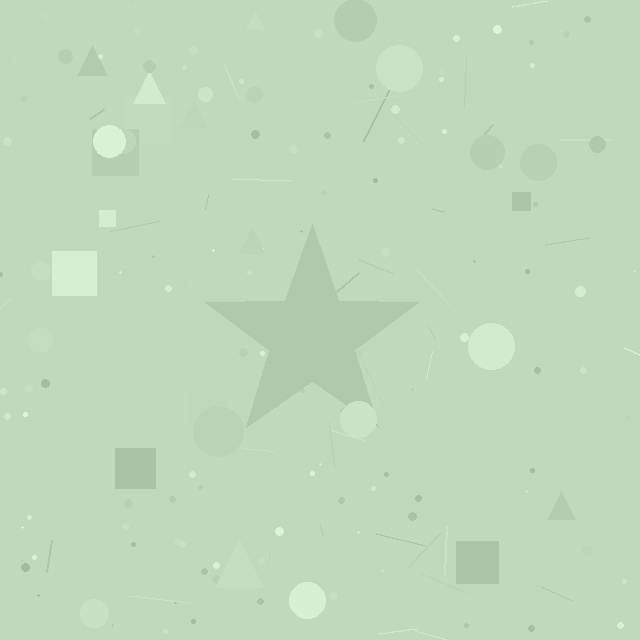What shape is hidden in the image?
A star is hidden in the image.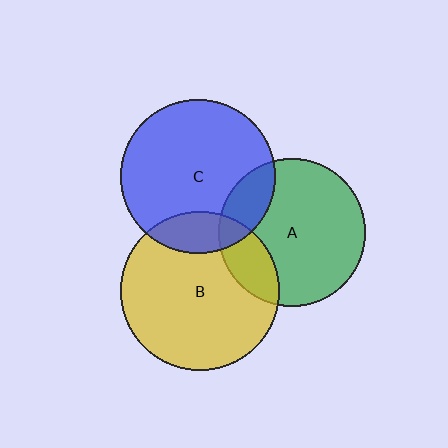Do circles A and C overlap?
Yes.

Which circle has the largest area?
Circle B (yellow).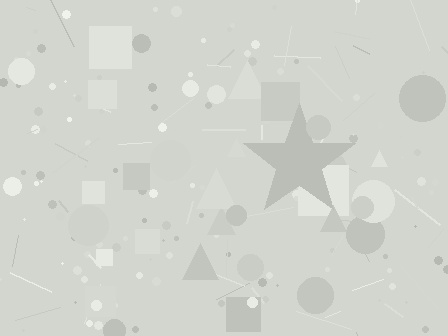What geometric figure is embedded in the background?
A star is embedded in the background.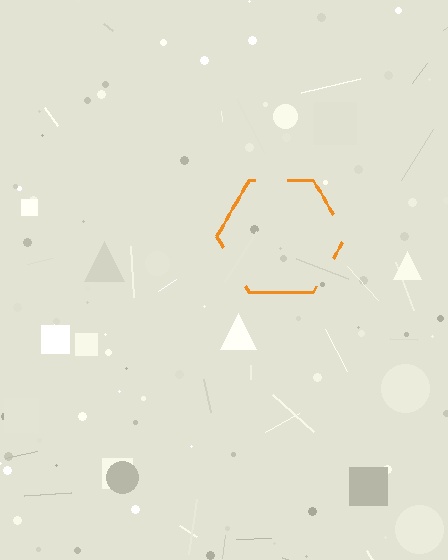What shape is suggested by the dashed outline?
The dashed outline suggests a hexagon.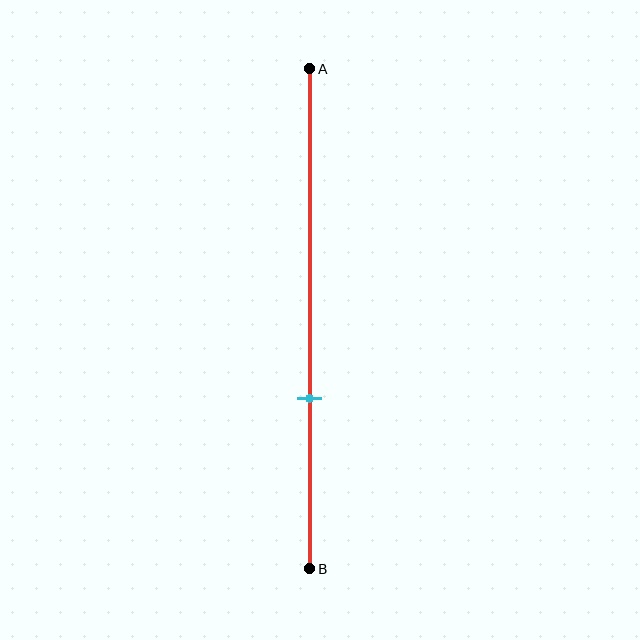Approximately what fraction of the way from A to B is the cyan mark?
The cyan mark is approximately 65% of the way from A to B.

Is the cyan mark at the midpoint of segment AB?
No, the mark is at about 65% from A, not at the 50% midpoint.